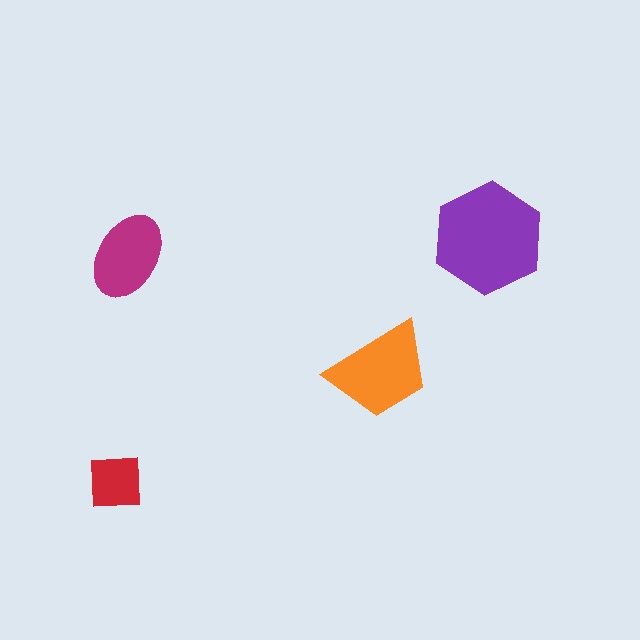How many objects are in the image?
There are 4 objects in the image.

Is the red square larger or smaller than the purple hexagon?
Smaller.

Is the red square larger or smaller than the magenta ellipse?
Smaller.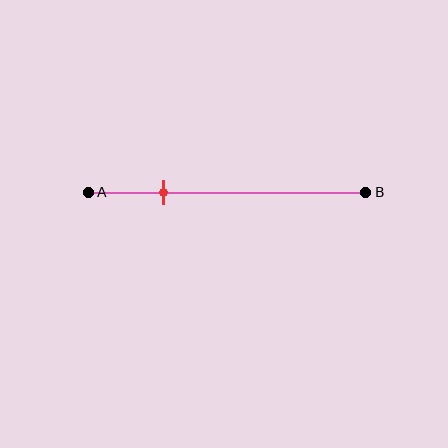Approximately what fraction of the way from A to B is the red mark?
The red mark is approximately 25% of the way from A to B.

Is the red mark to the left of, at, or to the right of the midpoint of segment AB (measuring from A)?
The red mark is to the left of the midpoint of segment AB.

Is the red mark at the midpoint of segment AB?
No, the mark is at about 25% from A, not at the 50% midpoint.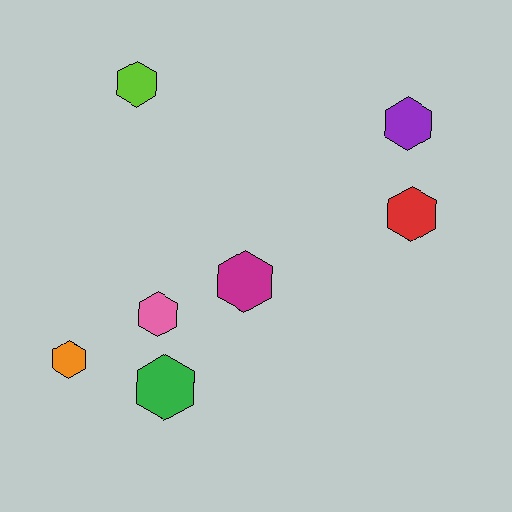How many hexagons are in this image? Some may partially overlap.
There are 7 hexagons.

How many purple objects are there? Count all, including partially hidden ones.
There is 1 purple object.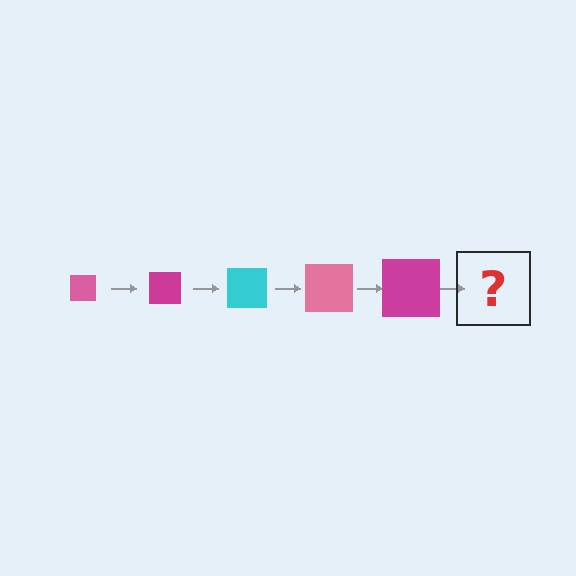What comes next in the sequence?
The next element should be a cyan square, larger than the previous one.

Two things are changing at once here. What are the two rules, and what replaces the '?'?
The two rules are that the square grows larger each step and the color cycles through pink, magenta, and cyan. The '?' should be a cyan square, larger than the previous one.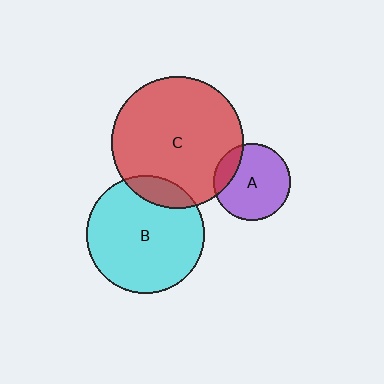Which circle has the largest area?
Circle C (red).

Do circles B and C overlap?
Yes.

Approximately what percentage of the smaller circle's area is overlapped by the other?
Approximately 15%.